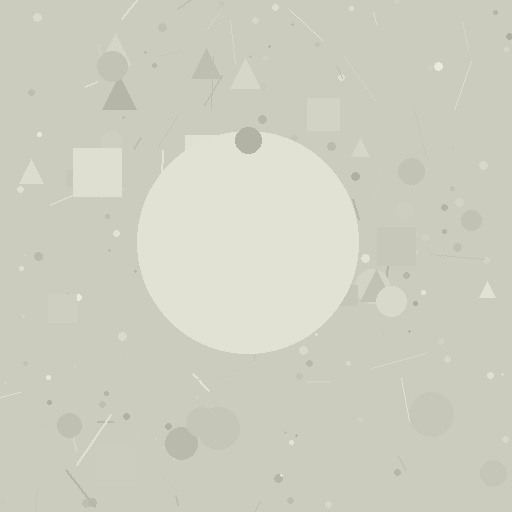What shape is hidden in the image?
A circle is hidden in the image.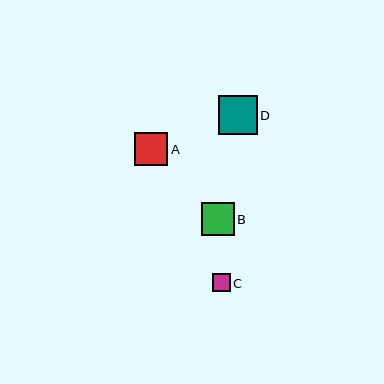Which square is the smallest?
Square C is the smallest with a size of approximately 18 pixels.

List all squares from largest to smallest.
From largest to smallest: D, B, A, C.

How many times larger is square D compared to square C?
Square D is approximately 2.1 times the size of square C.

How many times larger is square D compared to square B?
Square D is approximately 1.2 times the size of square B.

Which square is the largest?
Square D is the largest with a size of approximately 39 pixels.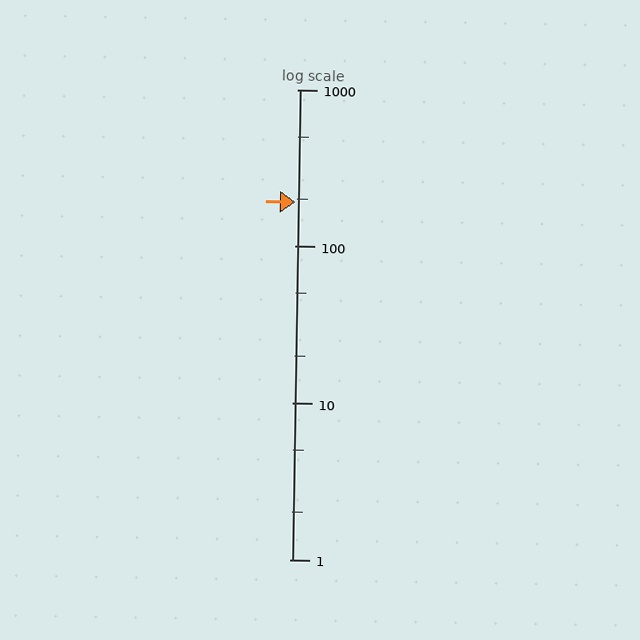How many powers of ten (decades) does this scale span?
The scale spans 3 decades, from 1 to 1000.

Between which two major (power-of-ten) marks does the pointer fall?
The pointer is between 100 and 1000.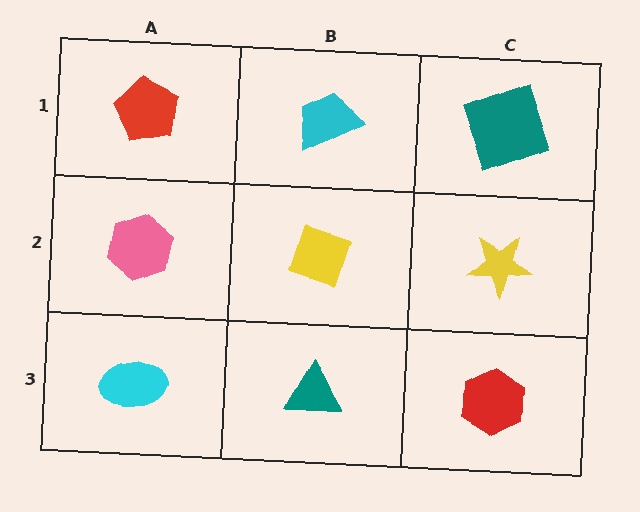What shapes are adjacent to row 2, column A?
A red pentagon (row 1, column A), a cyan ellipse (row 3, column A), a yellow diamond (row 2, column B).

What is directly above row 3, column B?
A yellow diamond.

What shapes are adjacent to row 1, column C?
A yellow star (row 2, column C), a cyan trapezoid (row 1, column B).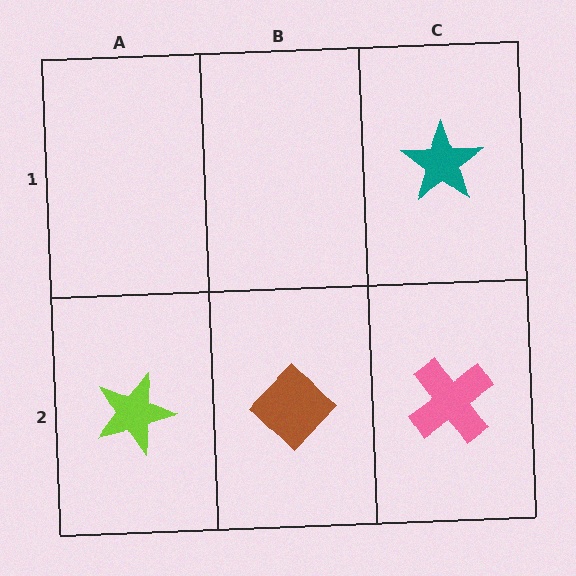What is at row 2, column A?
A lime star.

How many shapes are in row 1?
1 shape.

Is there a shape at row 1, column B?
No, that cell is empty.